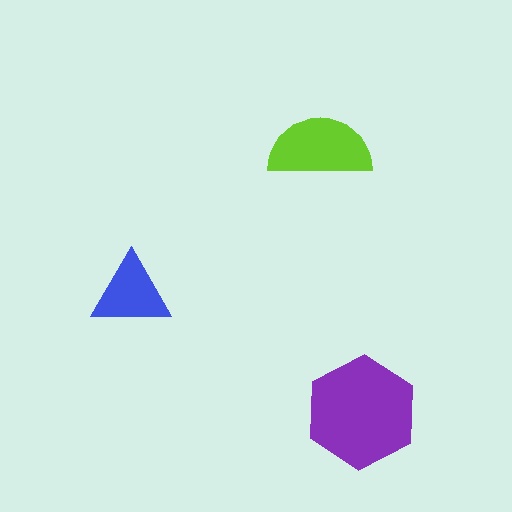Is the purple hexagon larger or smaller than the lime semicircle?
Larger.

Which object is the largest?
The purple hexagon.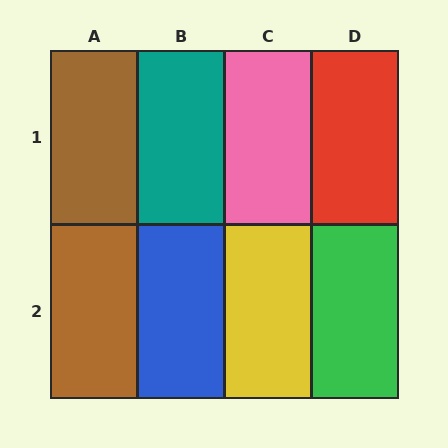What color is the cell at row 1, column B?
Teal.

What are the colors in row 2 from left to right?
Brown, blue, yellow, green.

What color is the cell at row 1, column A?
Brown.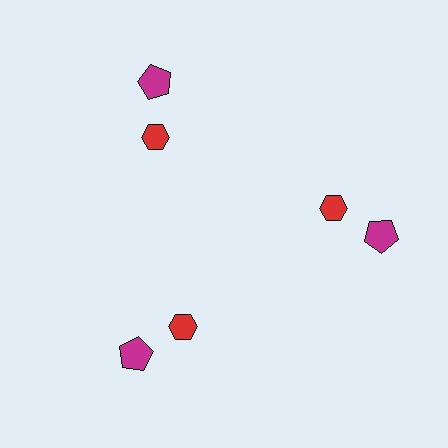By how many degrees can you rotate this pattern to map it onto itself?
The pattern maps onto itself every 120 degrees of rotation.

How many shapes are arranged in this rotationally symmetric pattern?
There are 6 shapes, arranged in 3 groups of 2.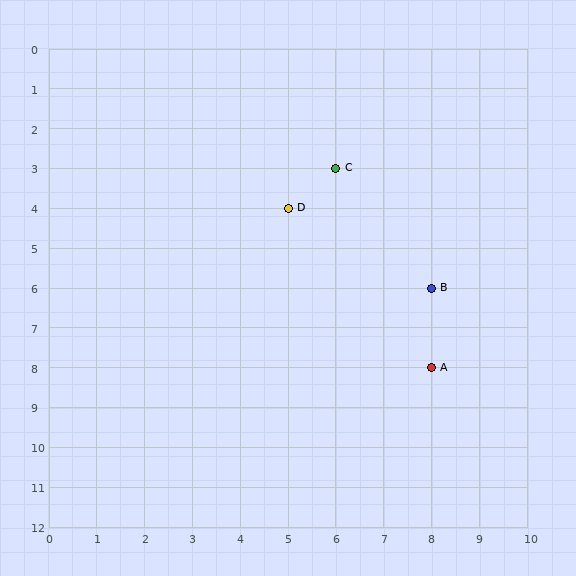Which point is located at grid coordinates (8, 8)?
Point A is at (8, 8).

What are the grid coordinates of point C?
Point C is at grid coordinates (6, 3).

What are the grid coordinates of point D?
Point D is at grid coordinates (5, 4).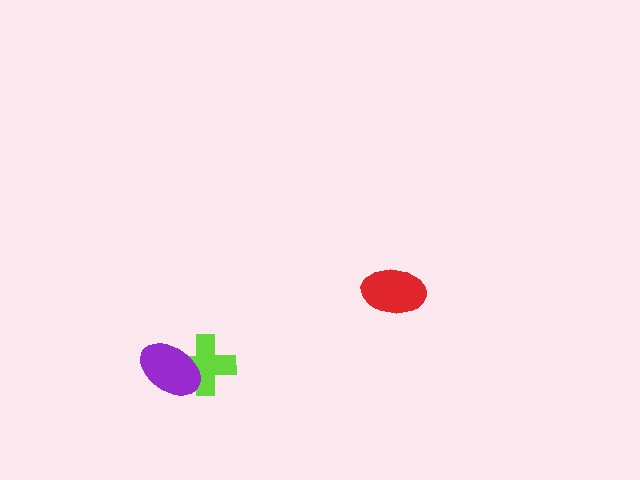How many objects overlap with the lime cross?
1 object overlaps with the lime cross.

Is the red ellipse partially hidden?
No, no other shape covers it.